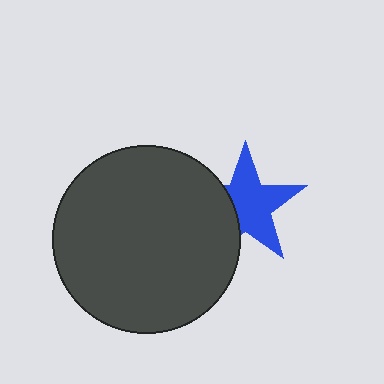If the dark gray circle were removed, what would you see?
You would see the complete blue star.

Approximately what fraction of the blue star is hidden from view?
Roughly 33% of the blue star is hidden behind the dark gray circle.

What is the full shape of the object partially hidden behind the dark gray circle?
The partially hidden object is a blue star.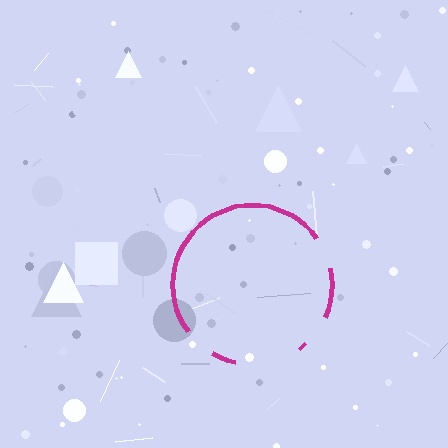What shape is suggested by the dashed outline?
The dashed outline suggests a circle.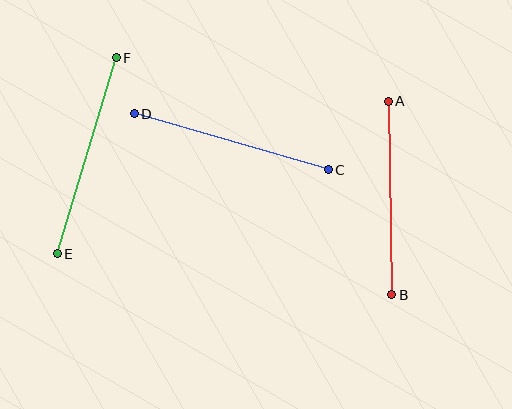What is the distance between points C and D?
The distance is approximately 202 pixels.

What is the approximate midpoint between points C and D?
The midpoint is at approximately (231, 142) pixels.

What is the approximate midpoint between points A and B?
The midpoint is at approximately (390, 198) pixels.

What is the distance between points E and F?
The distance is approximately 205 pixels.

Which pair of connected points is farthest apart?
Points E and F are farthest apart.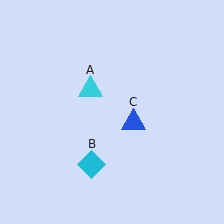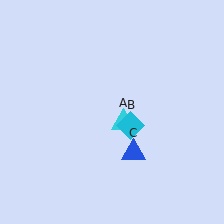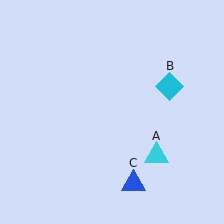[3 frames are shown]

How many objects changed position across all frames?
3 objects changed position: cyan triangle (object A), cyan diamond (object B), blue triangle (object C).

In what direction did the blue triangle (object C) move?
The blue triangle (object C) moved down.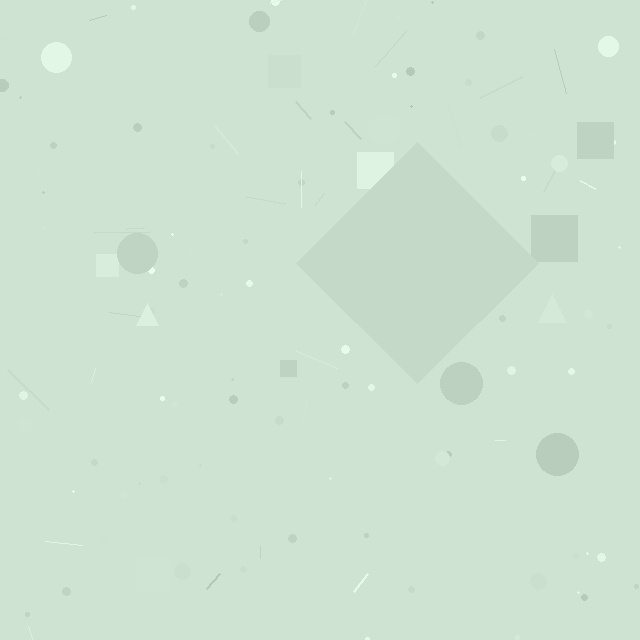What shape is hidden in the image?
A diamond is hidden in the image.